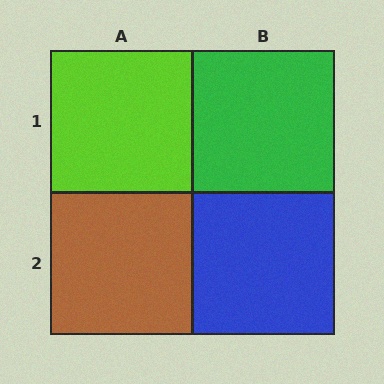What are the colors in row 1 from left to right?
Lime, green.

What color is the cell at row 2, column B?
Blue.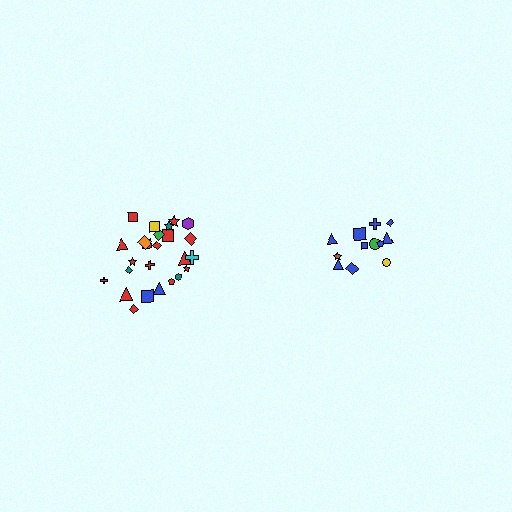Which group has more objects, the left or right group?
The left group.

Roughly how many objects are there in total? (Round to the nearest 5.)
Roughly 35 objects in total.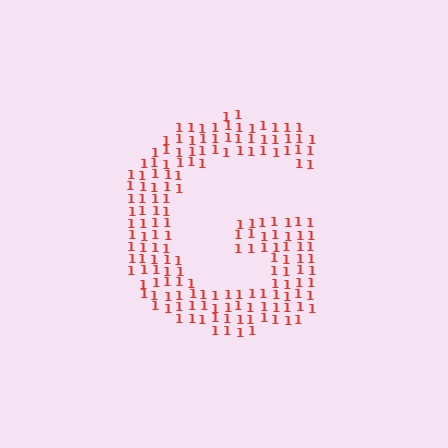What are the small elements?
The small elements are digit 1's.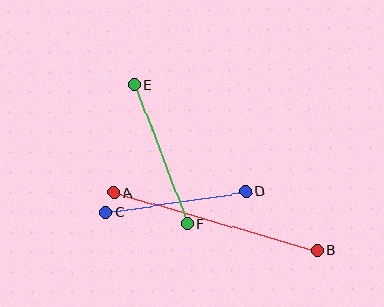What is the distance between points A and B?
The distance is approximately 212 pixels.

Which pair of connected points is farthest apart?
Points A and B are farthest apart.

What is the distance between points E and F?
The distance is approximately 149 pixels.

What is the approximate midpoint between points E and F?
The midpoint is at approximately (161, 154) pixels.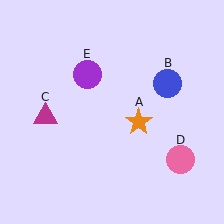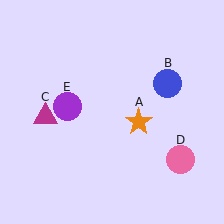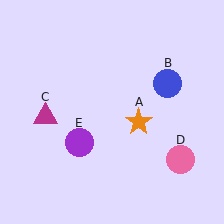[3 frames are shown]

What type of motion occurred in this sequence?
The purple circle (object E) rotated counterclockwise around the center of the scene.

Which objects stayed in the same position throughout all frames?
Orange star (object A) and blue circle (object B) and magenta triangle (object C) and pink circle (object D) remained stationary.